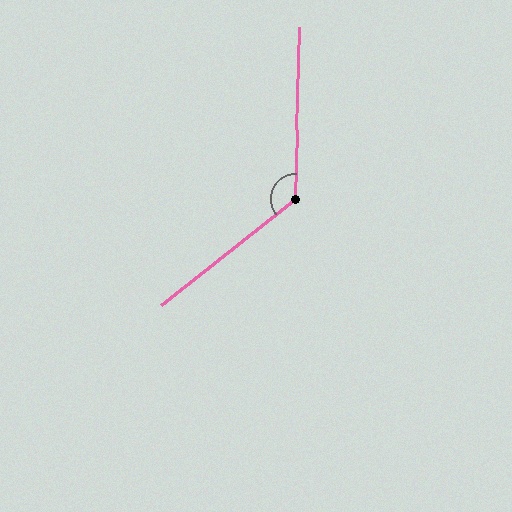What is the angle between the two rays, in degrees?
Approximately 130 degrees.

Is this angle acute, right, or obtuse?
It is obtuse.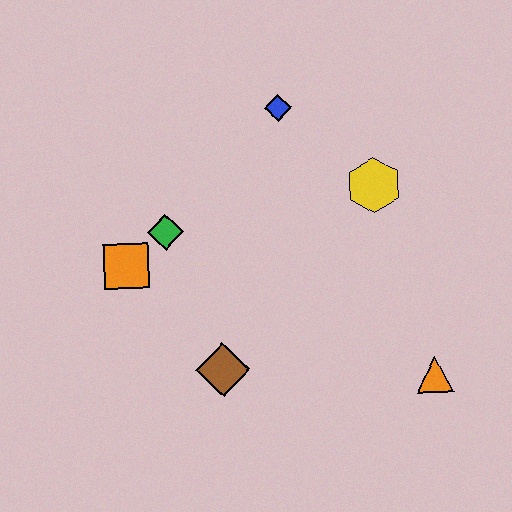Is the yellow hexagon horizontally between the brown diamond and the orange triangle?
Yes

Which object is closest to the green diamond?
The orange square is closest to the green diamond.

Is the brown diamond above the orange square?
No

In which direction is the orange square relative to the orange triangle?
The orange square is to the left of the orange triangle.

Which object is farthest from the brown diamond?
The blue diamond is farthest from the brown diamond.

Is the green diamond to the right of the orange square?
Yes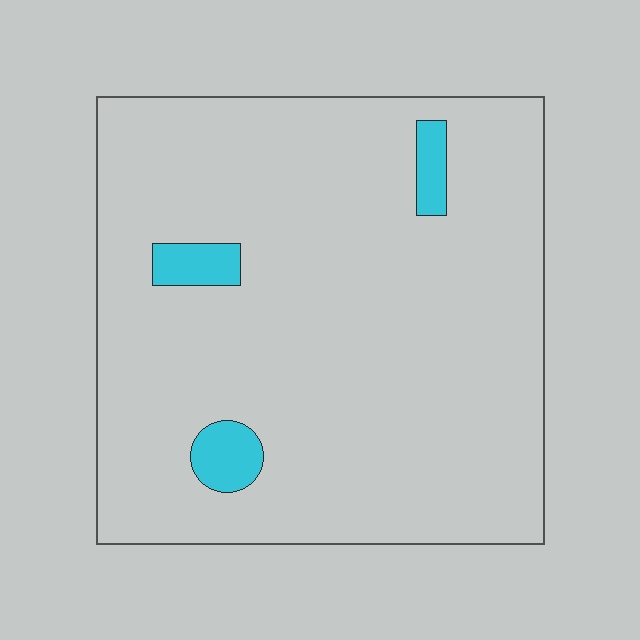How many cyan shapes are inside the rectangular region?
3.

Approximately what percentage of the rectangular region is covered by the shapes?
Approximately 5%.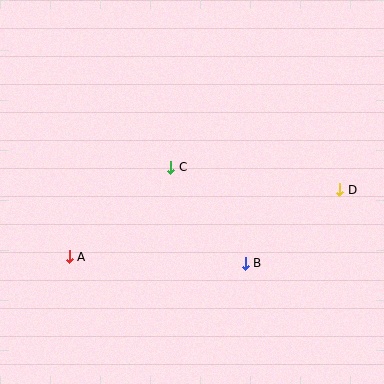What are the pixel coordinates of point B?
Point B is at (245, 263).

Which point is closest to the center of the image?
Point C at (171, 167) is closest to the center.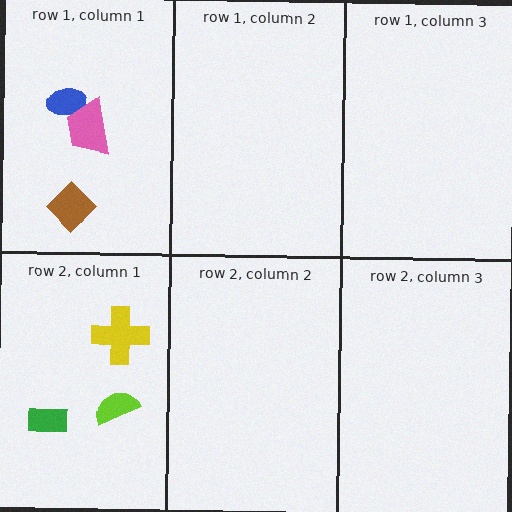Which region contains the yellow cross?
The row 2, column 1 region.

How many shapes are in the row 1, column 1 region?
3.